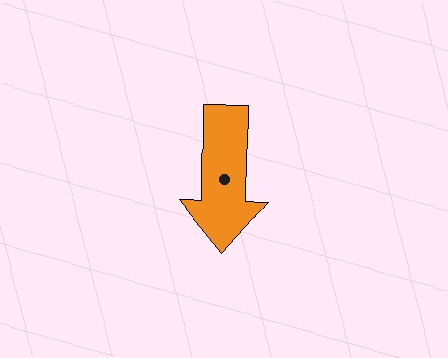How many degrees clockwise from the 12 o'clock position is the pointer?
Approximately 181 degrees.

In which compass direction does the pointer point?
South.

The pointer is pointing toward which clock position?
Roughly 6 o'clock.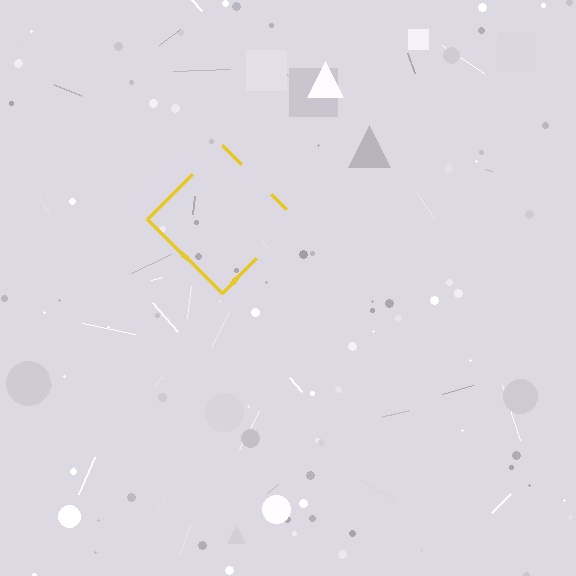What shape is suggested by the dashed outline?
The dashed outline suggests a diamond.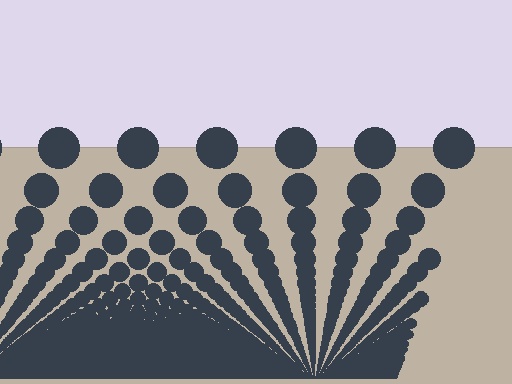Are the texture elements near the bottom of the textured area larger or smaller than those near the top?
Smaller. The gradient is inverted — elements near the bottom are smaller and denser.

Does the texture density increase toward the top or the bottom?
Density increases toward the bottom.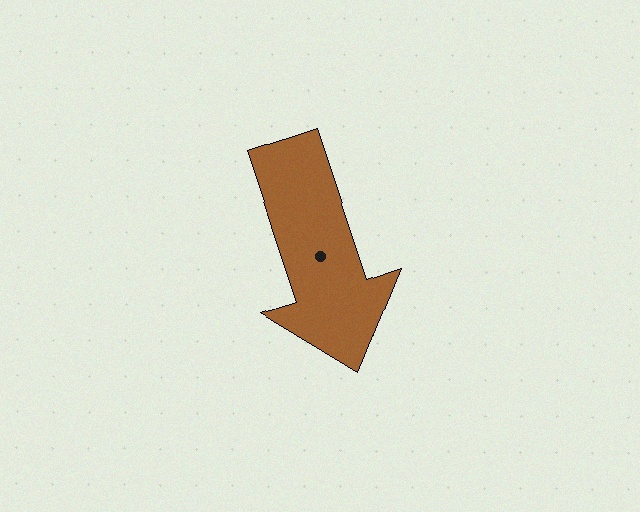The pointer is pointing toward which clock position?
Roughly 5 o'clock.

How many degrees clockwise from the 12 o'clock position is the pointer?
Approximately 162 degrees.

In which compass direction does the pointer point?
South.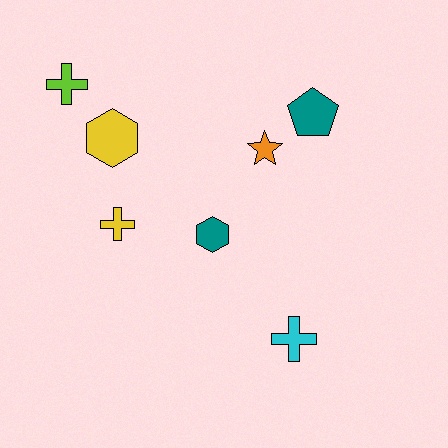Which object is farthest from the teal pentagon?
The lime cross is farthest from the teal pentagon.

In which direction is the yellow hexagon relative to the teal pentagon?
The yellow hexagon is to the left of the teal pentagon.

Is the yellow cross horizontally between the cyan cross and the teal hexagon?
No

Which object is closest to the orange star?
The teal pentagon is closest to the orange star.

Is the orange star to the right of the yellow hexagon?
Yes